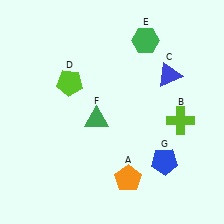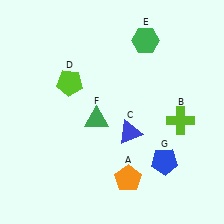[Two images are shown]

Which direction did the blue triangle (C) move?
The blue triangle (C) moved down.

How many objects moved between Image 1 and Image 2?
1 object moved between the two images.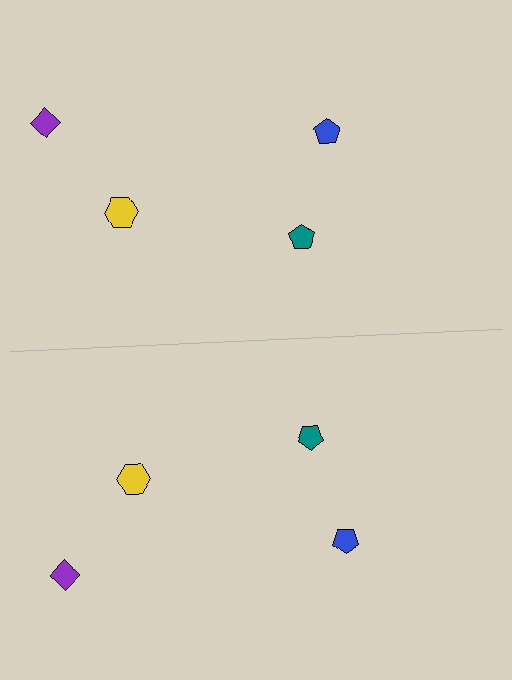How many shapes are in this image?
There are 8 shapes in this image.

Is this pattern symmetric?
Yes, this pattern has bilateral (reflection) symmetry.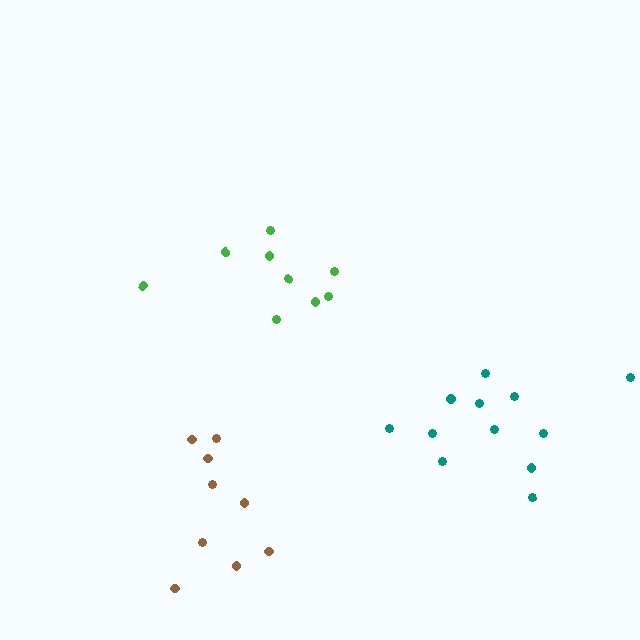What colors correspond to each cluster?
The clusters are colored: teal, green, brown.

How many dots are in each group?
Group 1: 12 dots, Group 2: 9 dots, Group 3: 9 dots (30 total).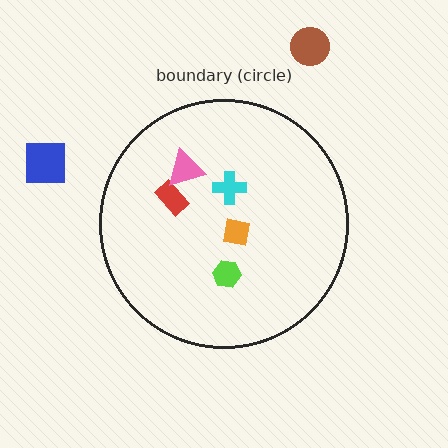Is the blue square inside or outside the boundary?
Outside.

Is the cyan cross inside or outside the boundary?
Inside.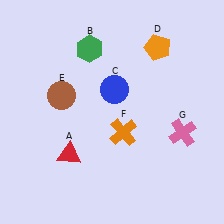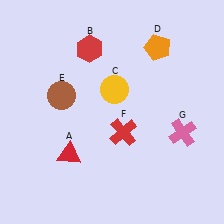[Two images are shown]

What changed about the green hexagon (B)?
In Image 1, B is green. In Image 2, it changed to red.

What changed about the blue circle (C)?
In Image 1, C is blue. In Image 2, it changed to yellow.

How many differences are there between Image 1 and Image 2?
There are 3 differences between the two images.